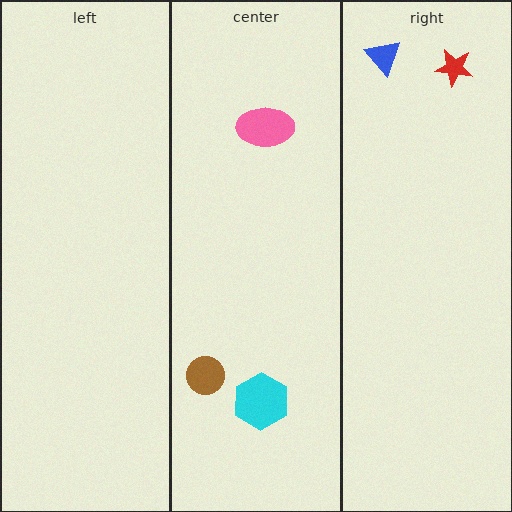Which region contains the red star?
The right region.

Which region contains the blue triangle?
The right region.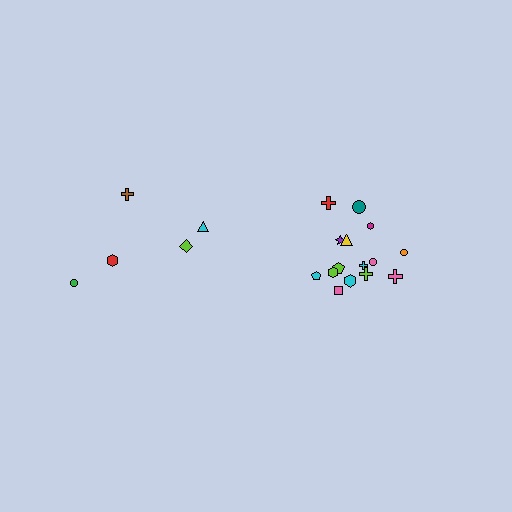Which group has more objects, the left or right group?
The right group.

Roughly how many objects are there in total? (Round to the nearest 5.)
Roughly 20 objects in total.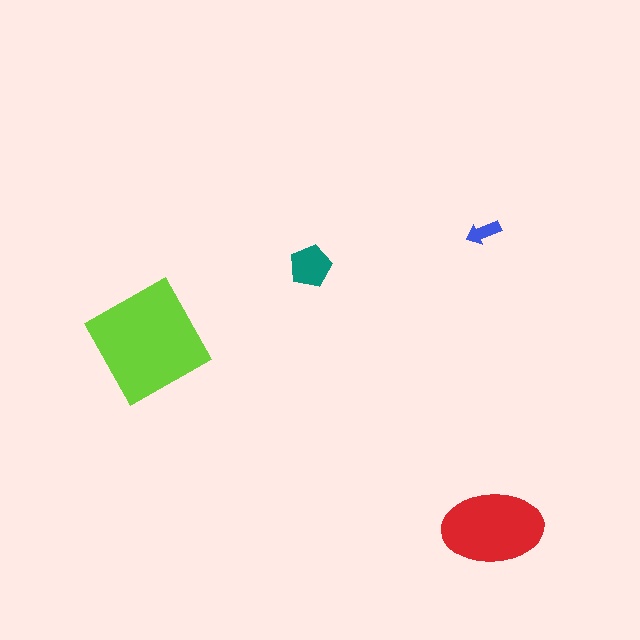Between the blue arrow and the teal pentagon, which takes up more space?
The teal pentagon.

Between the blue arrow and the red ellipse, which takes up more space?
The red ellipse.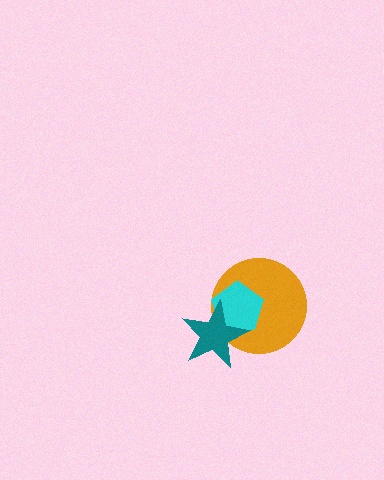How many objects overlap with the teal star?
2 objects overlap with the teal star.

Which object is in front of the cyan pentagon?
The teal star is in front of the cyan pentagon.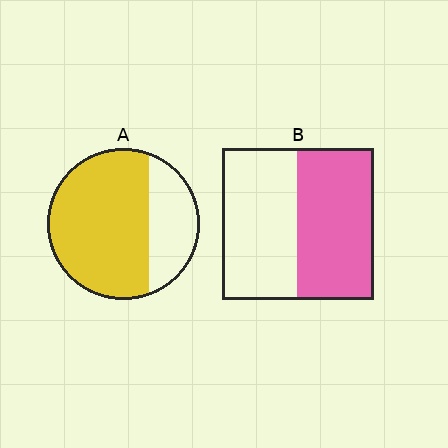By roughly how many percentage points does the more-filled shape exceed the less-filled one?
By roughly 20 percentage points (A over B).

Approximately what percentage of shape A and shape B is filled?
A is approximately 70% and B is approximately 50%.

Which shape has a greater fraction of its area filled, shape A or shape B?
Shape A.